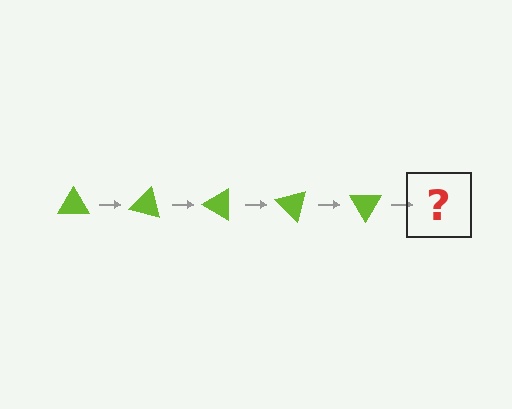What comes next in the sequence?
The next element should be a lime triangle rotated 75 degrees.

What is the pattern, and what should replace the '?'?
The pattern is that the triangle rotates 15 degrees each step. The '?' should be a lime triangle rotated 75 degrees.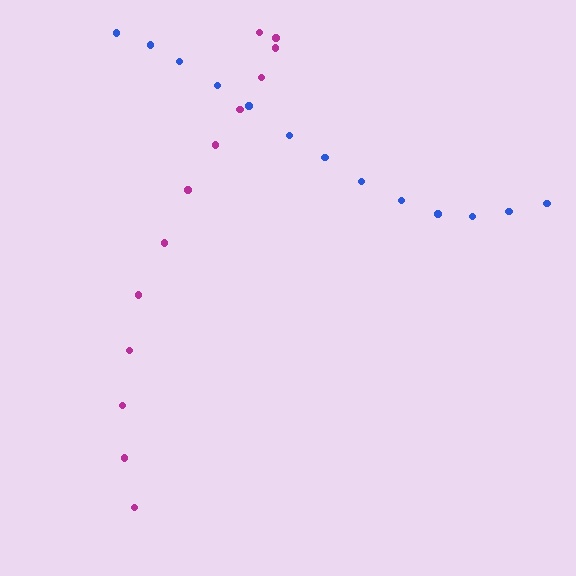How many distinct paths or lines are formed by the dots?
There are 2 distinct paths.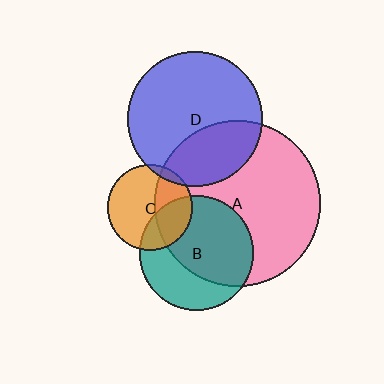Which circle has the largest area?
Circle A (pink).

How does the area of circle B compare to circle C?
Approximately 1.8 times.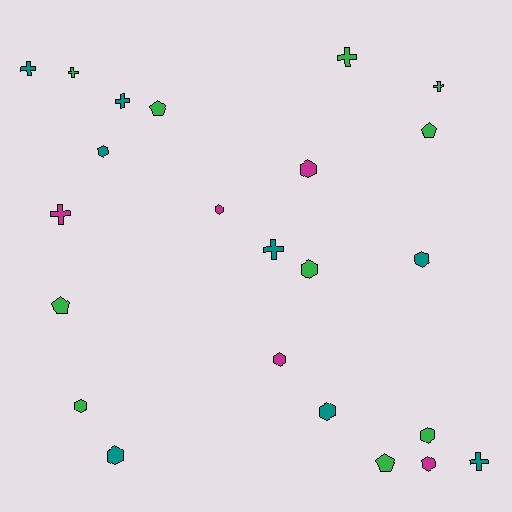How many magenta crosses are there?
There is 1 magenta cross.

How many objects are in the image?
There are 23 objects.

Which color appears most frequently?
Green, with 10 objects.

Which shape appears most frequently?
Hexagon, with 11 objects.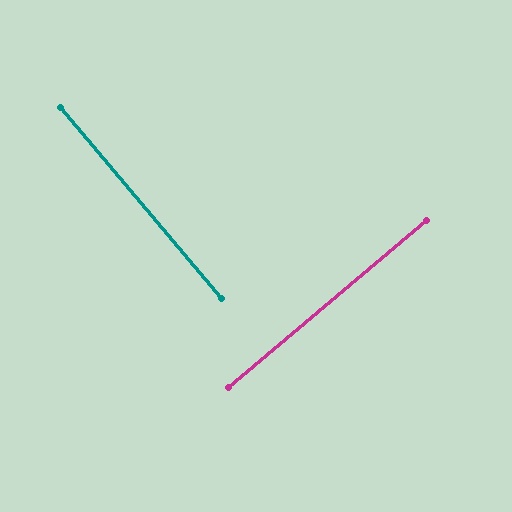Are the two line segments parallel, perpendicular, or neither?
Perpendicular — they meet at approximately 90°.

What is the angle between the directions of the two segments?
Approximately 90 degrees.